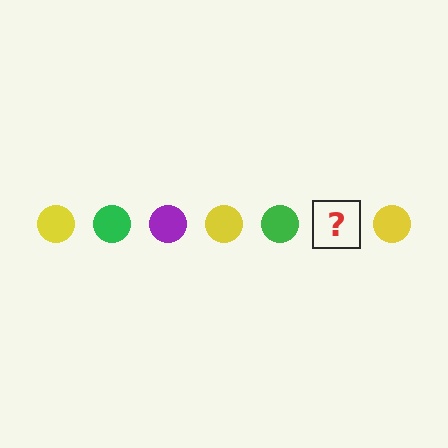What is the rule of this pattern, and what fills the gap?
The rule is that the pattern cycles through yellow, green, purple circles. The gap should be filled with a purple circle.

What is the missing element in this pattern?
The missing element is a purple circle.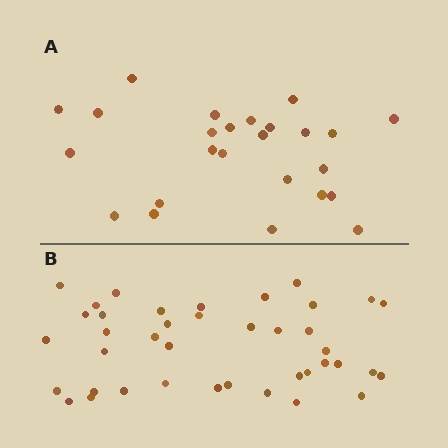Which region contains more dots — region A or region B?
Region B (the bottom region) has more dots.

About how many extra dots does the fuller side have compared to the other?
Region B has approximately 15 more dots than region A.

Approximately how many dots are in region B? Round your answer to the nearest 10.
About 40 dots.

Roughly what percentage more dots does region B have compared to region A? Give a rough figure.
About 60% more.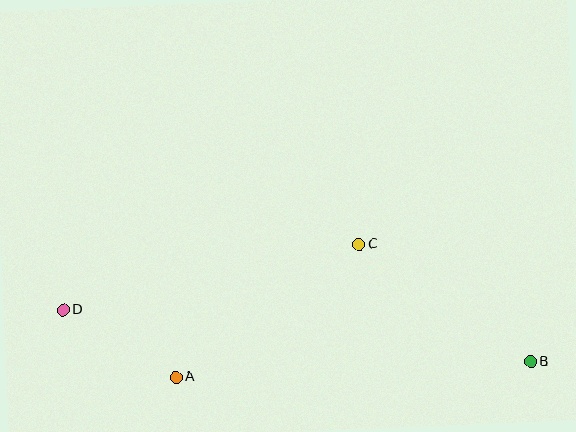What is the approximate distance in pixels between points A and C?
The distance between A and C is approximately 226 pixels.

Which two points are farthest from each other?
Points B and D are farthest from each other.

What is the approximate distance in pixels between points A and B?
The distance between A and B is approximately 355 pixels.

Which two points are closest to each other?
Points A and D are closest to each other.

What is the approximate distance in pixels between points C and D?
The distance between C and D is approximately 303 pixels.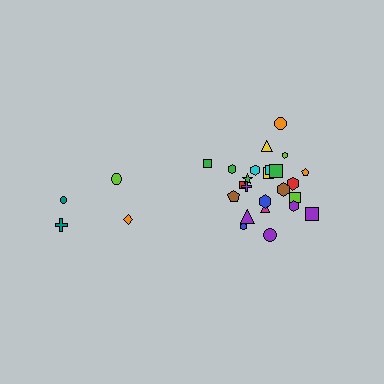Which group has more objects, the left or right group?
The right group.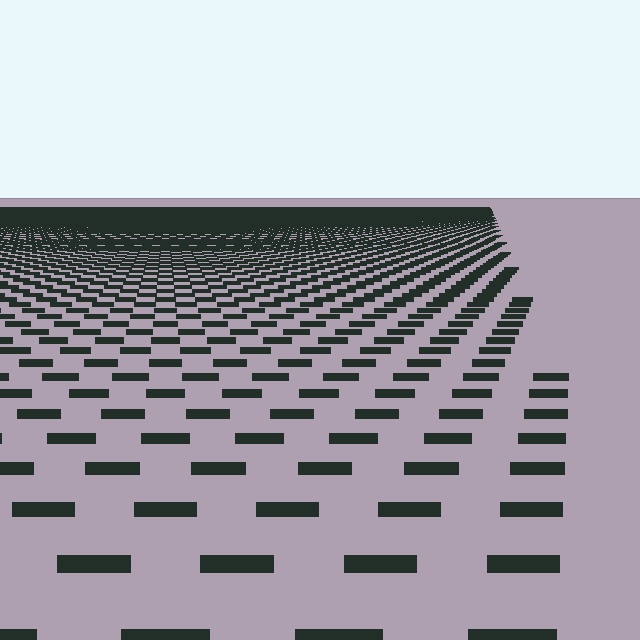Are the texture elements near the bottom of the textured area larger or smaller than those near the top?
Larger. Near the bottom, elements are closer to the viewer and appear at a bigger on-screen size.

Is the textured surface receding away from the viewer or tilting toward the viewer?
The surface is receding away from the viewer. Texture elements get smaller and denser toward the top.